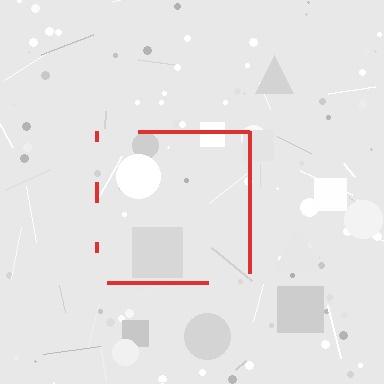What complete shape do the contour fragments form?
The contour fragments form a square.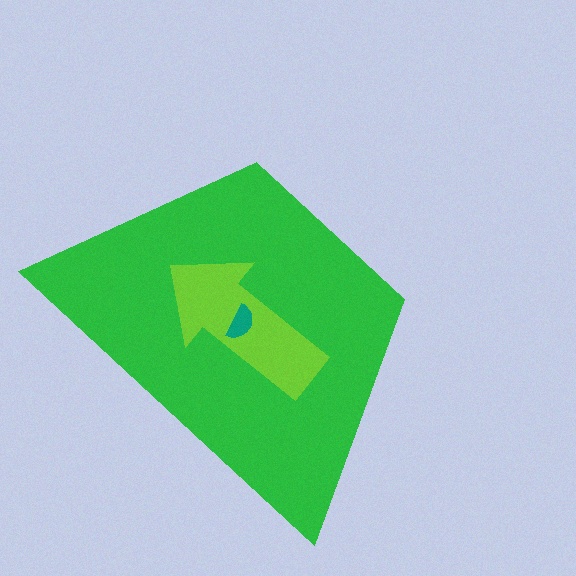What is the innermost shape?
The teal semicircle.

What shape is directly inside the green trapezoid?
The lime arrow.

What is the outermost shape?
The green trapezoid.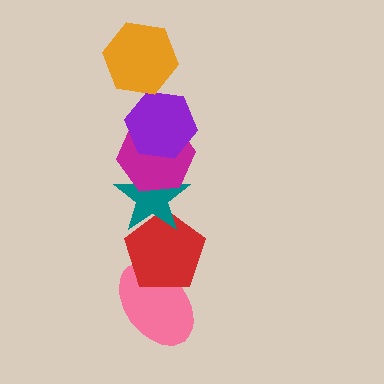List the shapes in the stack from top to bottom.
From top to bottom: the orange hexagon, the purple hexagon, the magenta hexagon, the teal star, the red pentagon, the pink ellipse.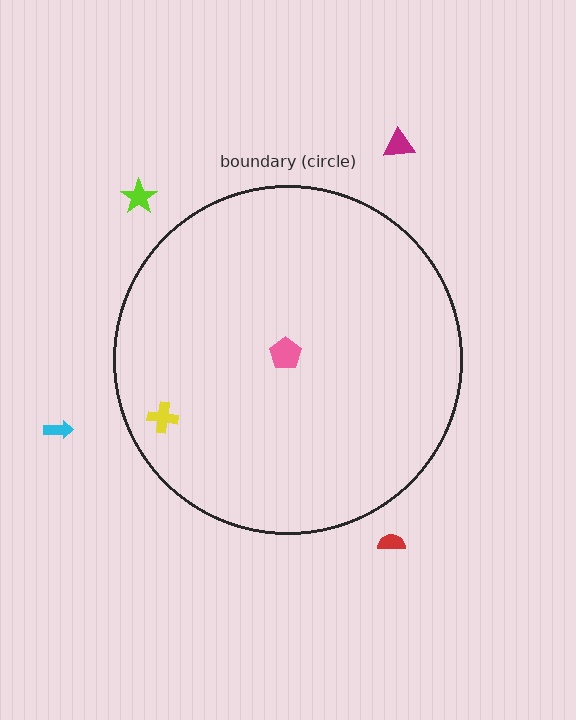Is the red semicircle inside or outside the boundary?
Outside.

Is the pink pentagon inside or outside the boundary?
Inside.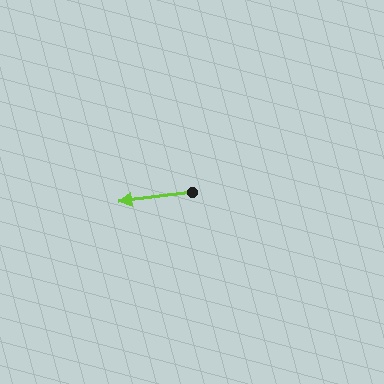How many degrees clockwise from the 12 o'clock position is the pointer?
Approximately 263 degrees.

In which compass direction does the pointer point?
West.